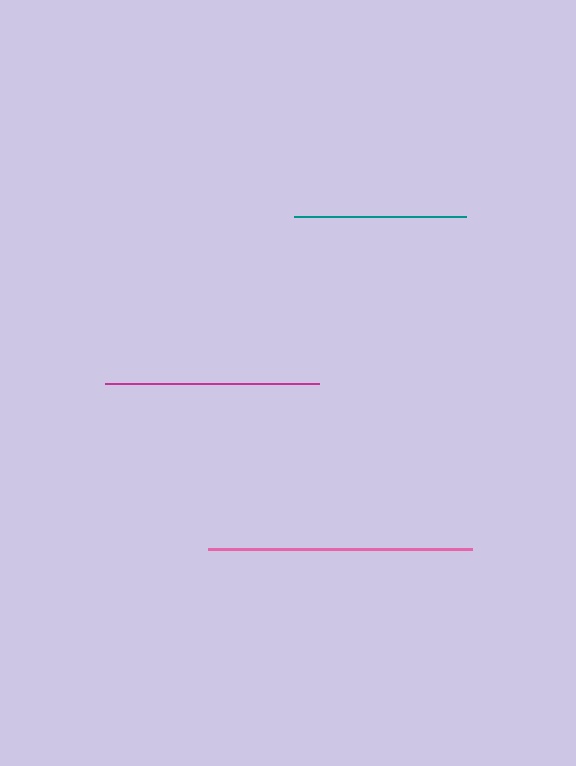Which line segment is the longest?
The pink line is the longest at approximately 264 pixels.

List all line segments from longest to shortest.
From longest to shortest: pink, magenta, teal.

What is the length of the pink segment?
The pink segment is approximately 264 pixels long.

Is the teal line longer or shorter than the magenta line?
The magenta line is longer than the teal line.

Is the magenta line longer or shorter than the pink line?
The pink line is longer than the magenta line.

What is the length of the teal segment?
The teal segment is approximately 172 pixels long.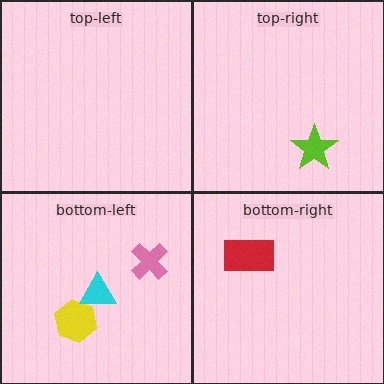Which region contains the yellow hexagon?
The bottom-left region.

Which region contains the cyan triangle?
The bottom-left region.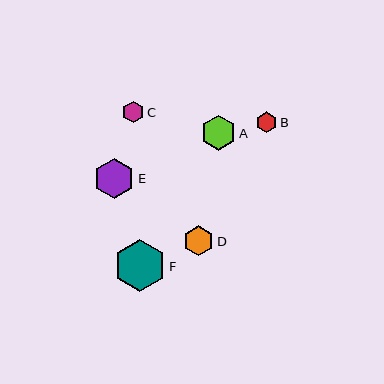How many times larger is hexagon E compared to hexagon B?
Hexagon E is approximately 2.0 times the size of hexagon B.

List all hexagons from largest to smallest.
From largest to smallest: F, E, A, D, C, B.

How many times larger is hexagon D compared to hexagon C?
Hexagon D is approximately 1.4 times the size of hexagon C.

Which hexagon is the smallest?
Hexagon B is the smallest with a size of approximately 21 pixels.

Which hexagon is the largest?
Hexagon F is the largest with a size of approximately 52 pixels.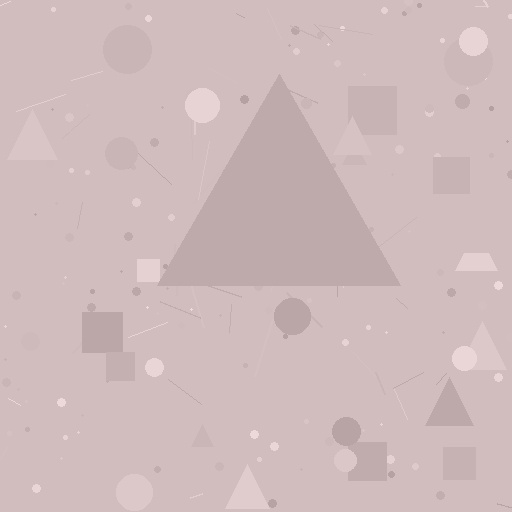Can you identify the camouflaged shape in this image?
The camouflaged shape is a triangle.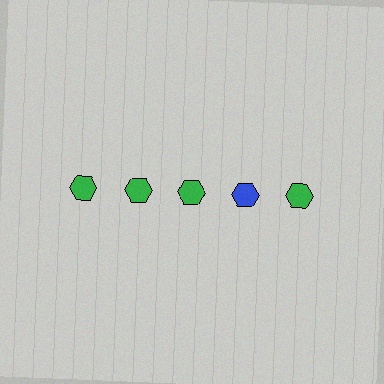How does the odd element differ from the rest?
It has a different color: blue instead of green.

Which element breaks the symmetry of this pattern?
The blue hexagon in the top row, second from right column breaks the symmetry. All other shapes are green hexagons.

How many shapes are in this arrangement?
There are 5 shapes arranged in a grid pattern.